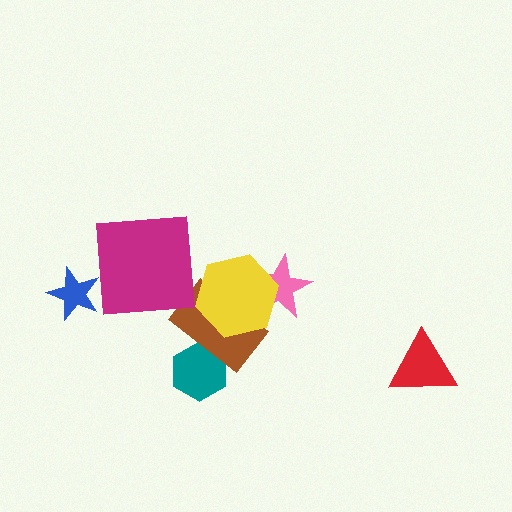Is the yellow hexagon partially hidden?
No, no other shape covers it.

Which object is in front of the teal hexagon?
The brown rectangle is in front of the teal hexagon.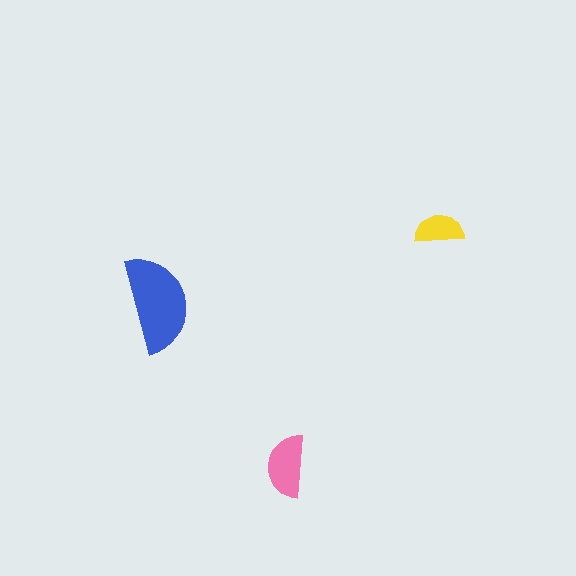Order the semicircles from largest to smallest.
the blue one, the pink one, the yellow one.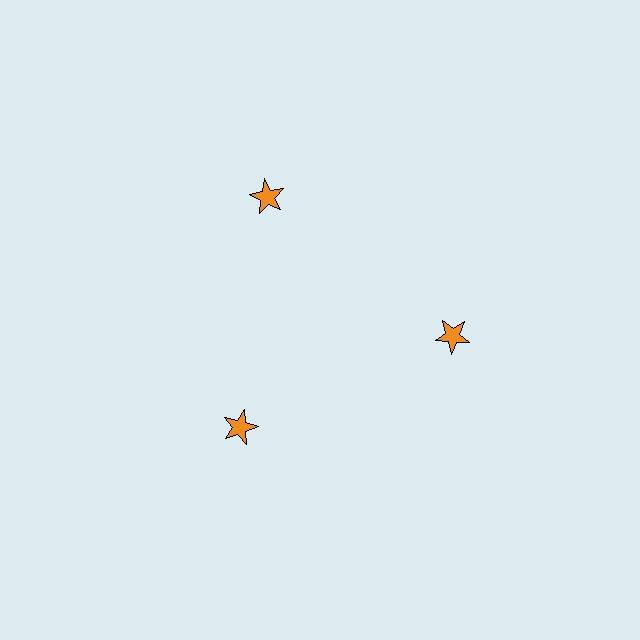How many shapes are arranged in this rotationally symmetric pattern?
There are 3 shapes, arranged in 3 groups of 1.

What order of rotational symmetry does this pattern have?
This pattern has 3-fold rotational symmetry.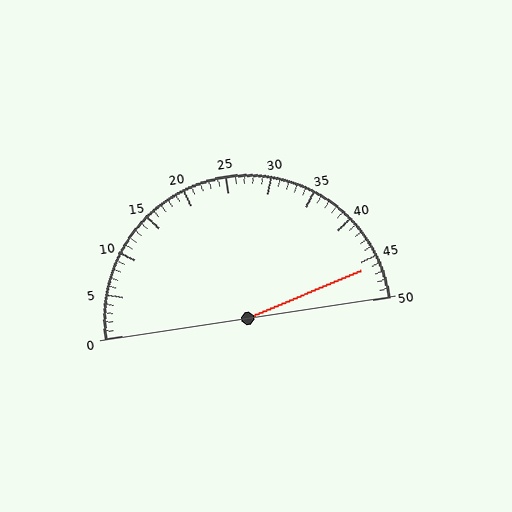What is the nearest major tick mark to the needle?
The nearest major tick mark is 45.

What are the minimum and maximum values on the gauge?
The gauge ranges from 0 to 50.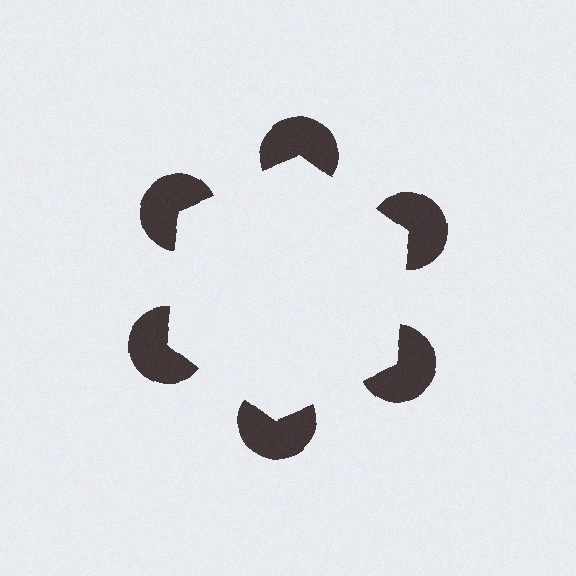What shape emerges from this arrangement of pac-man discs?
An illusory hexagon — its edges are inferred from the aligned wedge cuts in the pac-man discs, not physically drawn.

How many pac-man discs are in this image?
There are 6 — one at each vertex of the illusory hexagon.